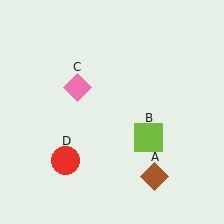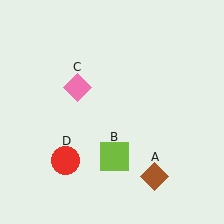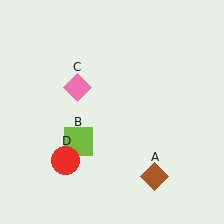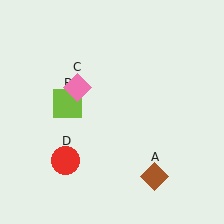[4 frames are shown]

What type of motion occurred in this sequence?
The lime square (object B) rotated clockwise around the center of the scene.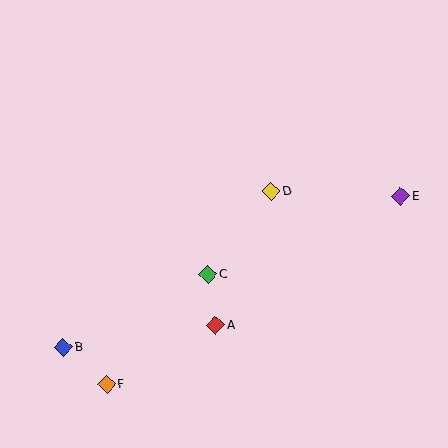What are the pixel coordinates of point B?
Point B is at (64, 347).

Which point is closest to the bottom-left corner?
Point B is closest to the bottom-left corner.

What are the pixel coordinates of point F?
Point F is at (107, 385).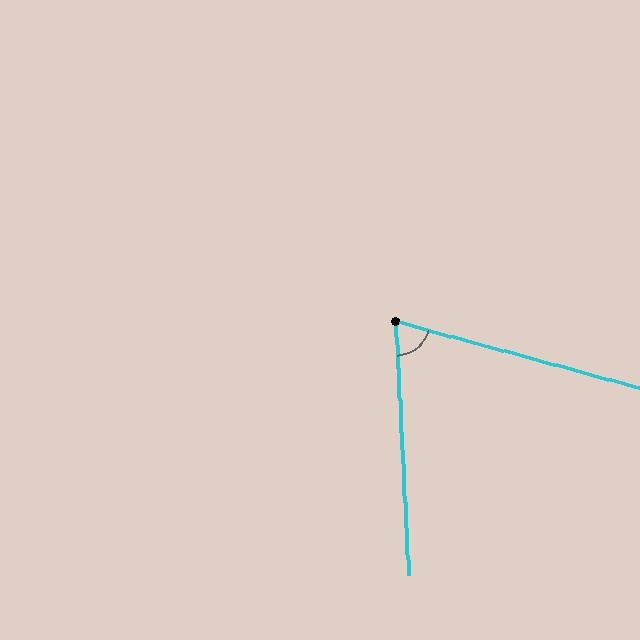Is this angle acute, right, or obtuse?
It is acute.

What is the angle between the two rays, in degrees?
Approximately 72 degrees.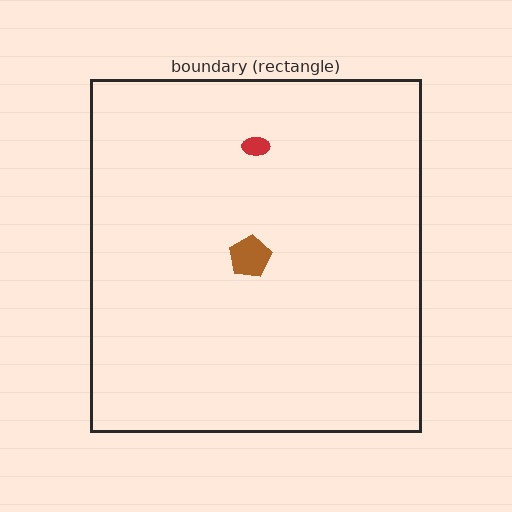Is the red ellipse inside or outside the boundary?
Inside.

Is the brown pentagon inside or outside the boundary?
Inside.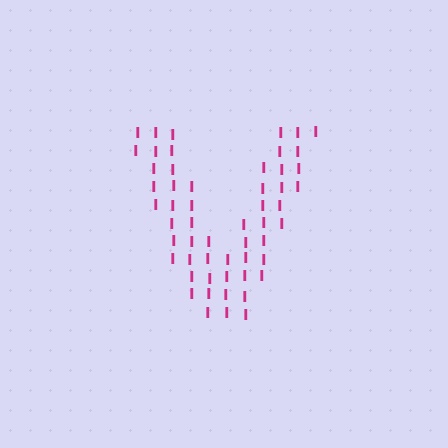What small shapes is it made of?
It is made of small letter I's.